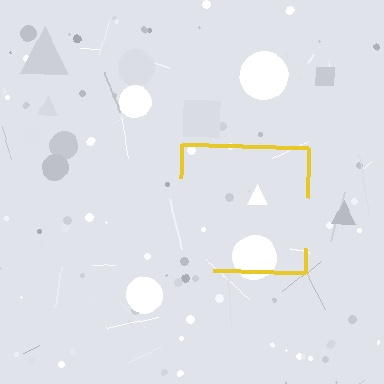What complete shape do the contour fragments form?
The contour fragments form a square.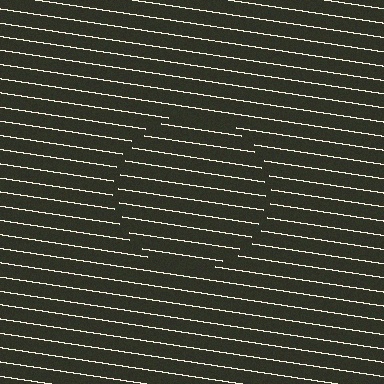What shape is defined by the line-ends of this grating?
An illusory circle. The interior of the shape contains the same grating, shifted by half a period — the contour is defined by the phase discontinuity where line-ends from the inner and outer gratings abut.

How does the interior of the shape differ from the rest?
The interior of the shape contains the same grating, shifted by half a period — the contour is defined by the phase discontinuity where line-ends from the inner and outer gratings abut.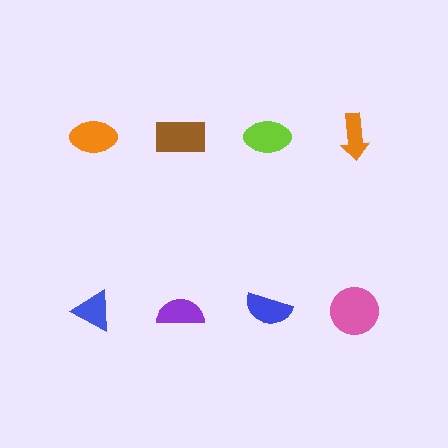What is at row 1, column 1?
An orange ellipse.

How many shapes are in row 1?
4 shapes.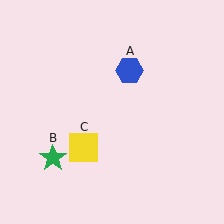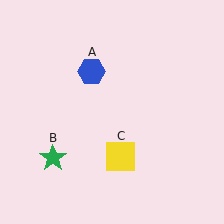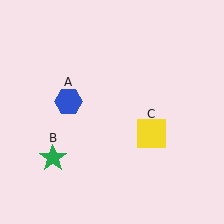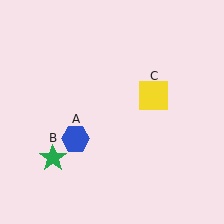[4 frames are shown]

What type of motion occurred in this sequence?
The blue hexagon (object A), yellow square (object C) rotated counterclockwise around the center of the scene.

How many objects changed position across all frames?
2 objects changed position: blue hexagon (object A), yellow square (object C).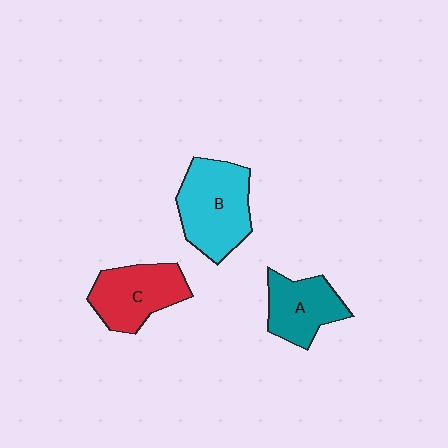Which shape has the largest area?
Shape B (cyan).